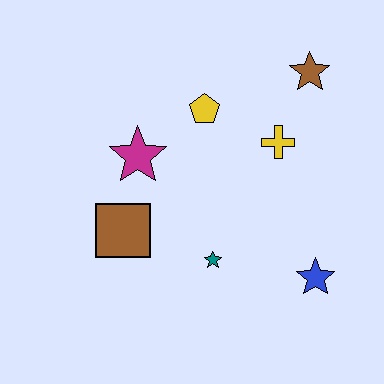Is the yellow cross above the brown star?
No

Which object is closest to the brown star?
The yellow cross is closest to the brown star.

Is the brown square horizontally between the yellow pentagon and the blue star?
No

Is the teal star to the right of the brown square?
Yes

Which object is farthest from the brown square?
The brown star is farthest from the brown square.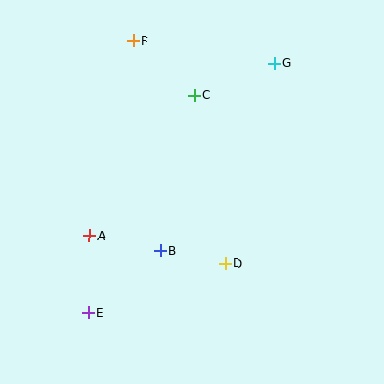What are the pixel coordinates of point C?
Point C is at (194, 95).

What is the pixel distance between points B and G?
The distance between B and G is 219 pixels.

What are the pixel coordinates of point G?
Point G is at (274, 63).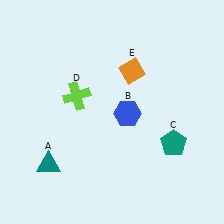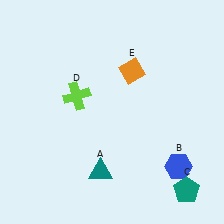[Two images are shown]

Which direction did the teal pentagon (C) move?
The teal pentagon (C) moved down.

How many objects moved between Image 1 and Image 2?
3 objects moved between the two images.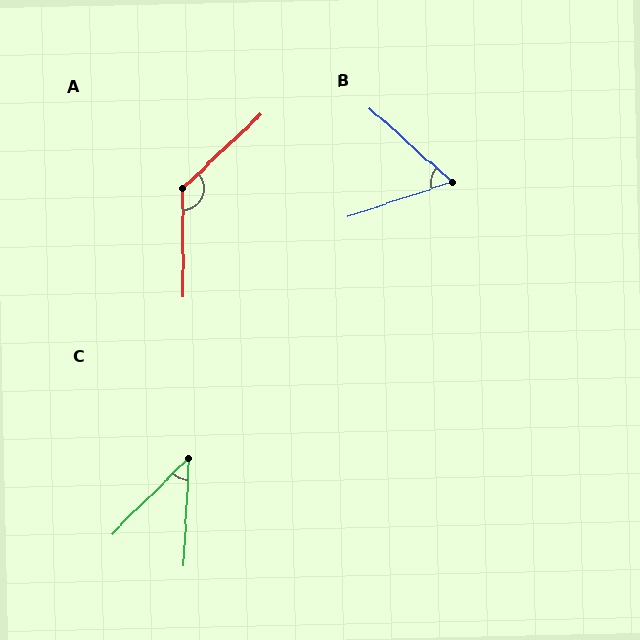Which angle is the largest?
A, at approximately 133 degrees.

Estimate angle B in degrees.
Approximately 60 degrees.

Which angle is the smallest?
C, at approximately 43 degrees.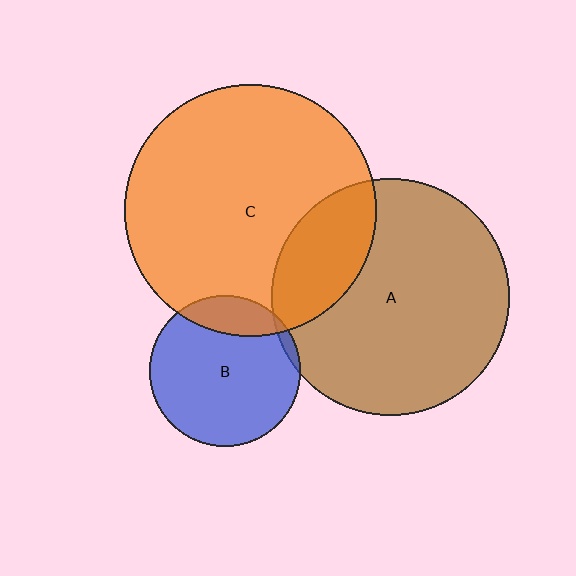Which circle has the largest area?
Circle C (orange).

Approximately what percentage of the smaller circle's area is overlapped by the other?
Approximately 15%.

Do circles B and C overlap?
Yes.